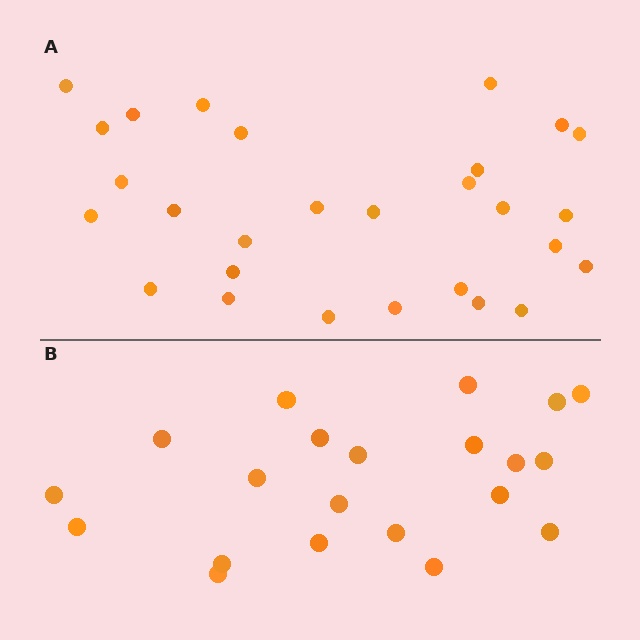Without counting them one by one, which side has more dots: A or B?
Region A (the top region) has more dots.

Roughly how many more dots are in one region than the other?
Region A has roughly 8 or so more dots than region B.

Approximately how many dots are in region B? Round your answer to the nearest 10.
About 20 dots. (The exact count is 21, which rounds to 20.)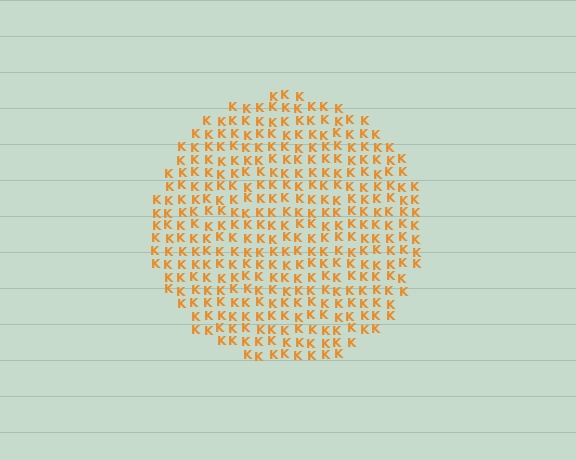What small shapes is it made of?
It is made of small letter K's.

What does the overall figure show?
The overall figure shows a circle.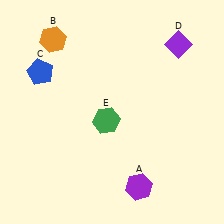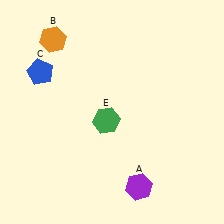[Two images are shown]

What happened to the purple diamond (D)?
The purple diamond (D) was removed in Image 2. It was in the top-right area of Image 1.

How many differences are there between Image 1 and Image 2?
There is 1 difference between the two images.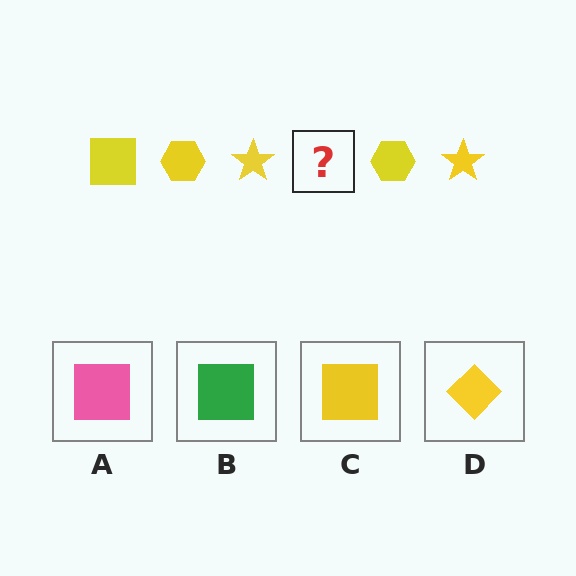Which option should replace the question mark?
Option C.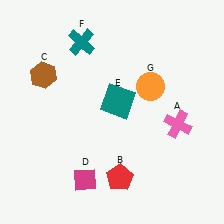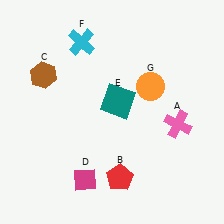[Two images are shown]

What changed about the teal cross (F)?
In Image 1, F is teal. In Image 2, it changed to cyan.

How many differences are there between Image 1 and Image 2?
There is 1 difference between the two images.